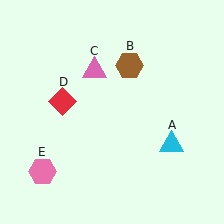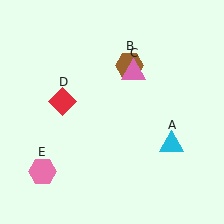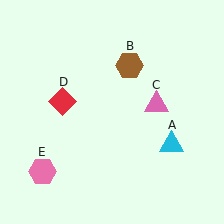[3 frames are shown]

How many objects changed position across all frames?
1 object changed position: pink triangle (object C).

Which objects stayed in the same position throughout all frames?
Cyan triangle (object A) and brown hexagon (object B) and red diamond (object D) and pink hexagon (object E) remained stationary.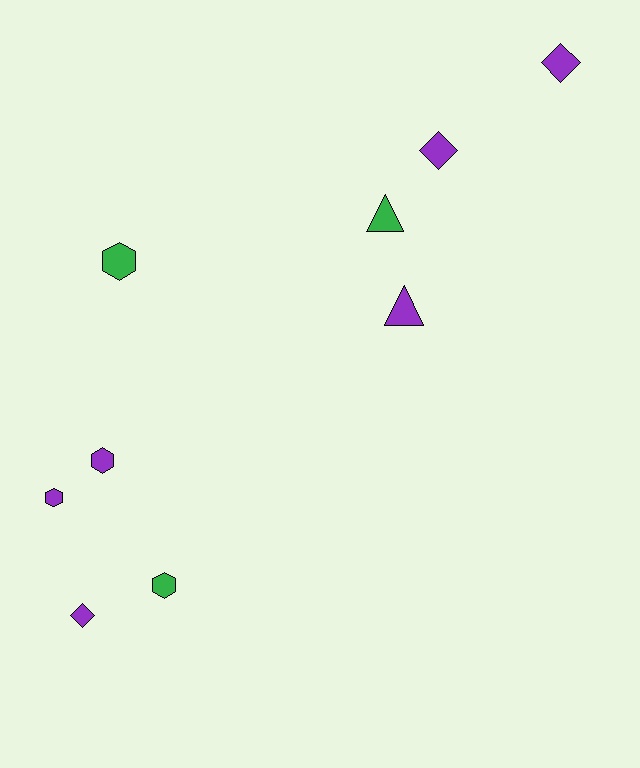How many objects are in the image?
There are 9 objects.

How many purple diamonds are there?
There are 3 purple diamonds.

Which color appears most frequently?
Purple, with 6 objects.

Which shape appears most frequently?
Hexagon, with 4 objects.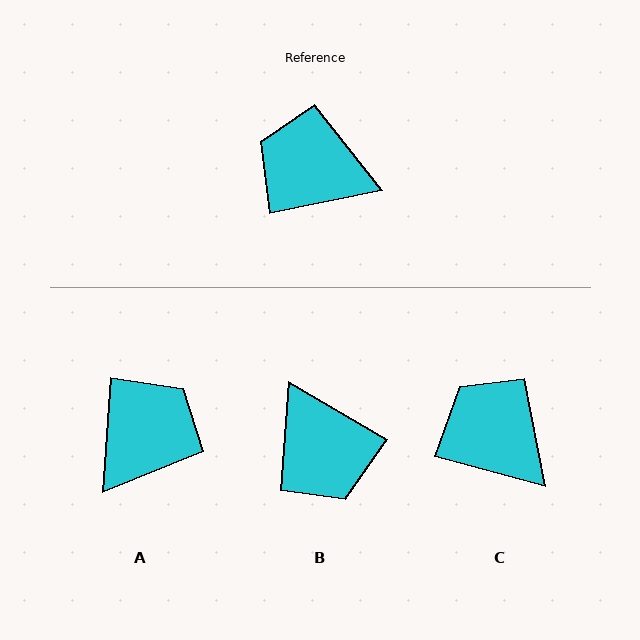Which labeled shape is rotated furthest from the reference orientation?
B, about 137 degrees away.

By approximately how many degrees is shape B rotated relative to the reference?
Approximately 137 degrees counter-clockwise.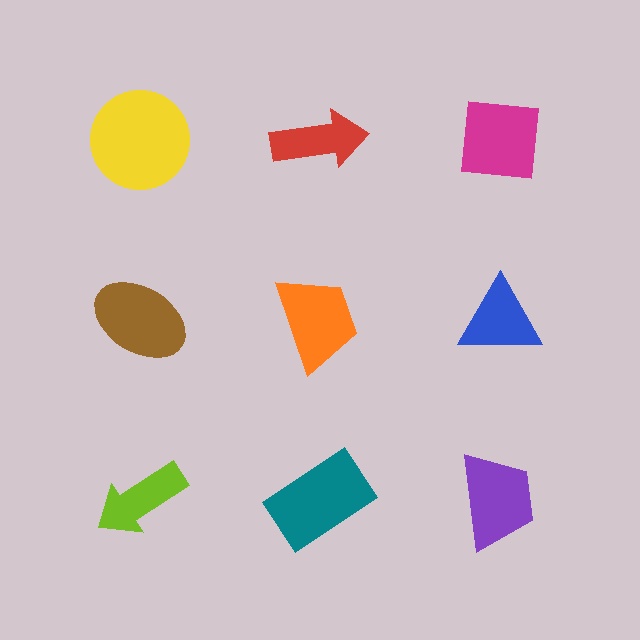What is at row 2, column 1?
A brown ellipse.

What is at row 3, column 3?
A purple trapezoid.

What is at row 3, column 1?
A lime arrow.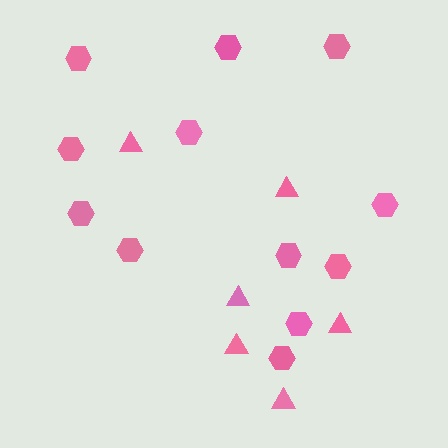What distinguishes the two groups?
There are 2 groups: one group of triangles (6) and one group of hexagons (12).